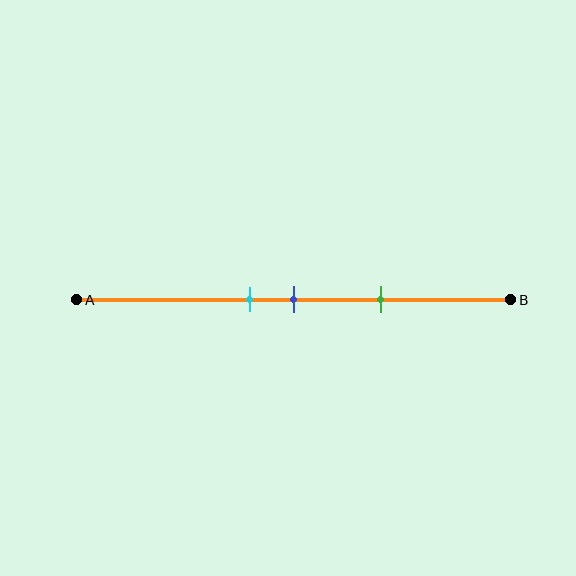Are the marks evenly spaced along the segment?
Yes, the marks are approximately evenly spaced.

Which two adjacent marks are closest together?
The cyan and blue marks are the closest adjacent pair.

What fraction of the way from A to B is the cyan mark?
The cyan mark is approximately 40% (0.4) of the way from A to B.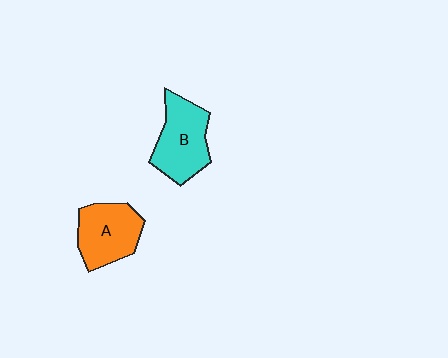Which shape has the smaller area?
Shape A (orange).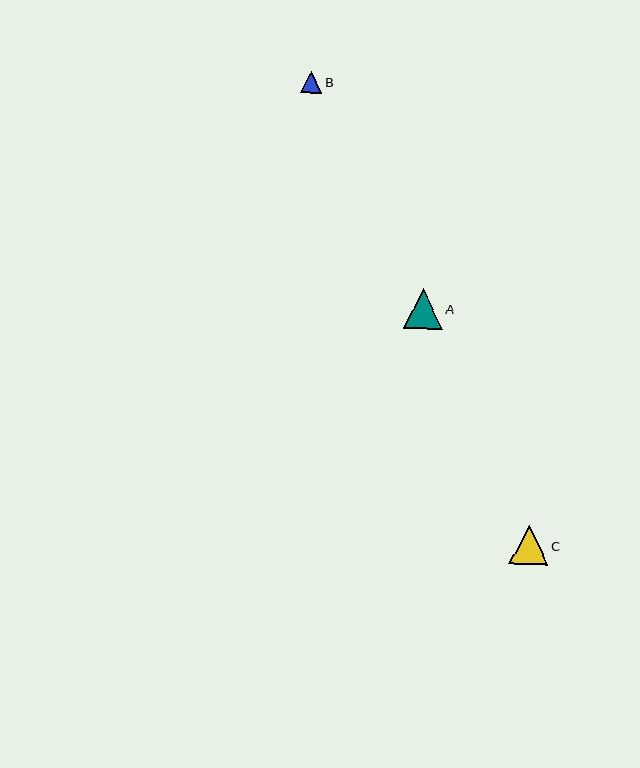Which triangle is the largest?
Triangle A is the largest with a size of approximately 39 pixels.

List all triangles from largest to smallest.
From largest to smallest: A, C, B.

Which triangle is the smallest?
Triangle B is the smallest with a size of approximately 21 pixels.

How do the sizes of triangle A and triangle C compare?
Triangle A and triangle C are approximately the same size.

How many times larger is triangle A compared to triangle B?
Triangle A is approximately 1.9 times the size of triangle B.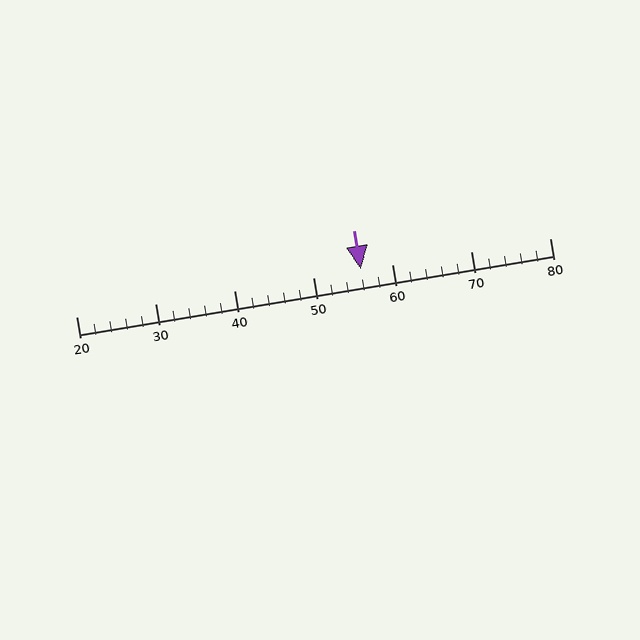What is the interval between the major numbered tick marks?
The major tick marks are spaced 10 units apart.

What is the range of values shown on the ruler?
The ruler shows values from 20 to 80.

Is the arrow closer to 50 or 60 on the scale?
The arrow is closer to 60.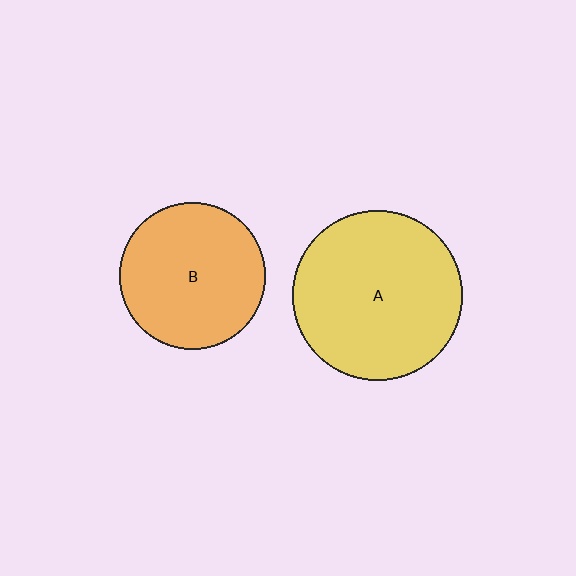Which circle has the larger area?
Circle A (yellow).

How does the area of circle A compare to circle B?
Approximately 1.3 times.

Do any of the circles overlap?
No, none of the circles overlap.